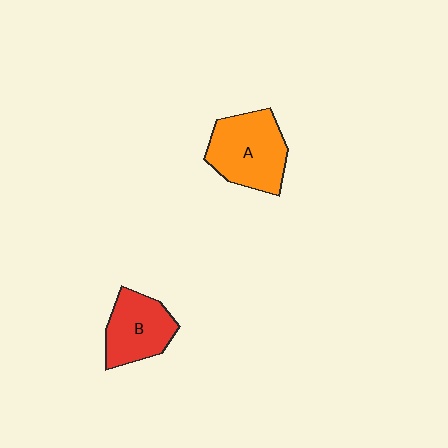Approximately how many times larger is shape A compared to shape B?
Approximately 1.3 times.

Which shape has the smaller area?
Shape B (red).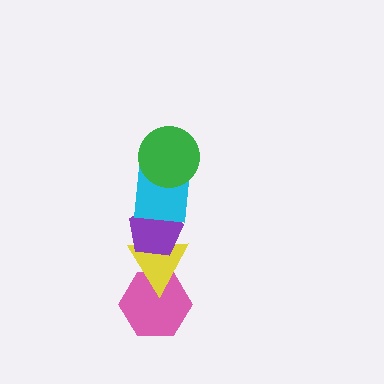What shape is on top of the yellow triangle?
The purple pentagon is on top of the yellow triangle.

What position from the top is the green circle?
The green circle is 1st from the top.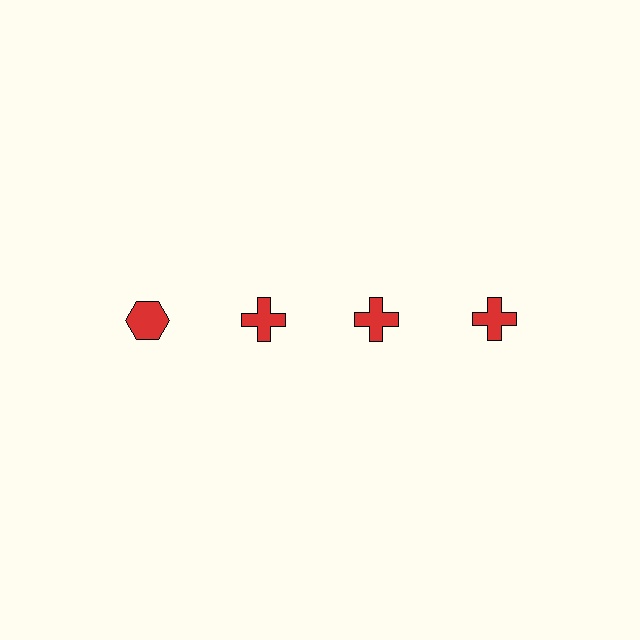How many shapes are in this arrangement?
There are 4 shapes arranged in a grid pattern.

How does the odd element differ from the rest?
It has a different shape: hexagon instead of cross.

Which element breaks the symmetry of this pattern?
The red hexagon in the top row, leftmost column breaks the symmetry. All other shapes are red crosses.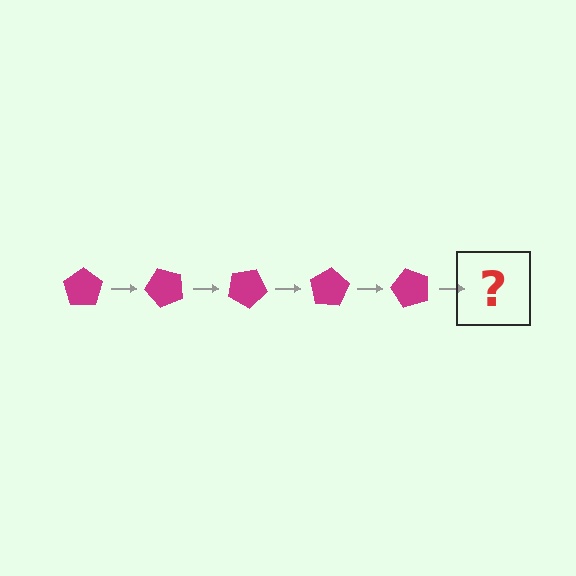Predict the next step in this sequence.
The next step is a magenta pentagon rotated 250 degrees.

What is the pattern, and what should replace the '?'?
The pattern is that the pentagon rotates 50 degrees each step. The '?' should be a magenta pentagon rotated 250 degrees.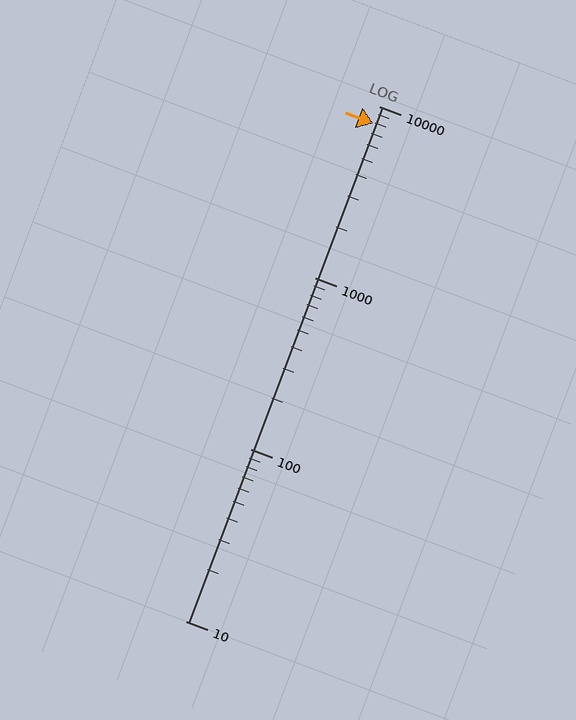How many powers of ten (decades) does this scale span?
The scale spans 3 decades, from 10 to 10000.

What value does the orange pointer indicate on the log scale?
The pointer indicates approximately 7900.